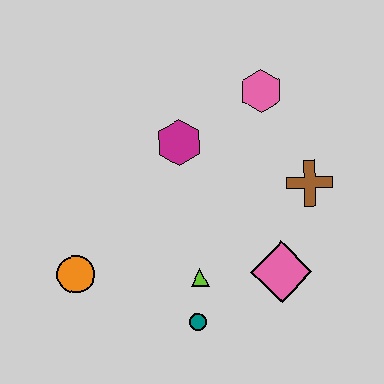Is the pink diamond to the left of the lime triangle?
No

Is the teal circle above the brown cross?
No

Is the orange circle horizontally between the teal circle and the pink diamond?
No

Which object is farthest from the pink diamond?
The orange circle is farthest from the pink diamond.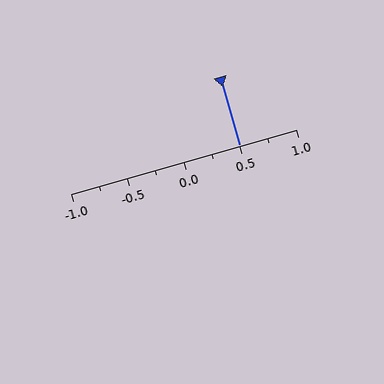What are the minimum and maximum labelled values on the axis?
The axis runs from -1.0 to 1.0.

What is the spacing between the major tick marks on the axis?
The major ticks are spaced 0.5 apart.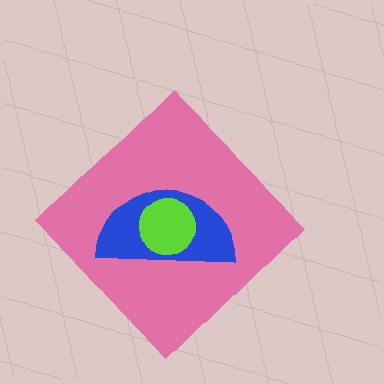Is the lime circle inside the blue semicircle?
Yes.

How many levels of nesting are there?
3.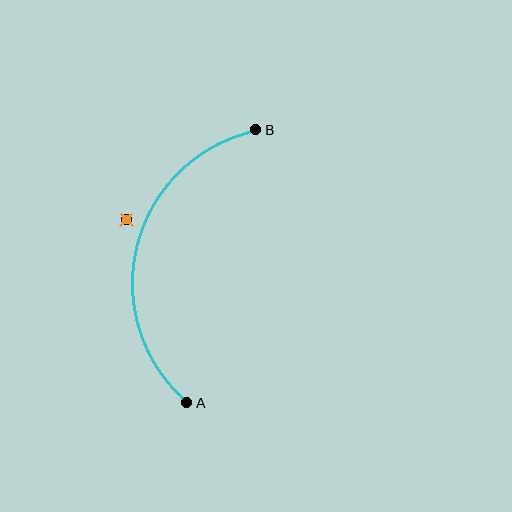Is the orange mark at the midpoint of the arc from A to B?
No — the orange mark does not lie on the arc at all. It sits slightly outside the curve.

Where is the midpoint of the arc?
The arc midpoint is the point on the curve farthest from the straight line joining A and B. It sits to the left of that line.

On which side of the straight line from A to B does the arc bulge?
The arc bulges to the left of the straight line connecting A and B.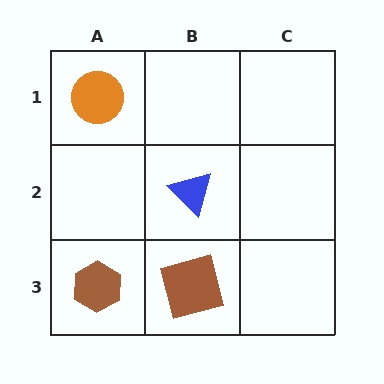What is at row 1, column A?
An orange circle.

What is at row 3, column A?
A brown hexagon.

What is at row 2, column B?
A blue triangle.